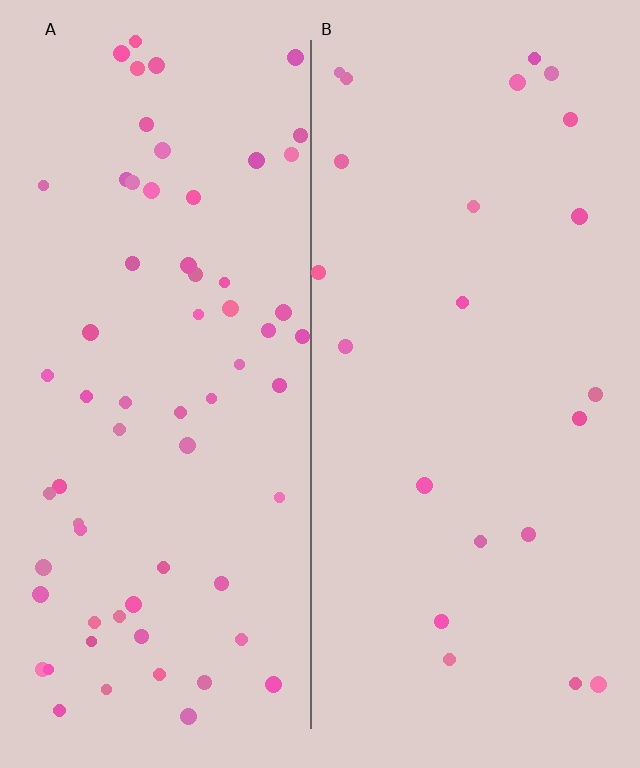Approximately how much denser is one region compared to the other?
Approximately 2.9× — region A over region B.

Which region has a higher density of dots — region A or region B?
A (the left).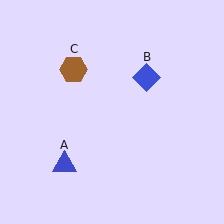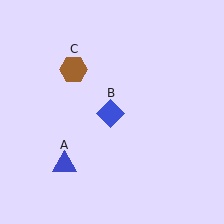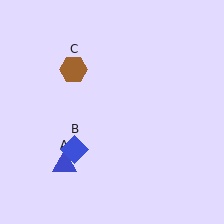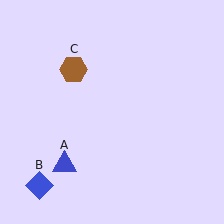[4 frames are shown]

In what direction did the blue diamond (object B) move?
The blue diamond (object B) moved down and to the left.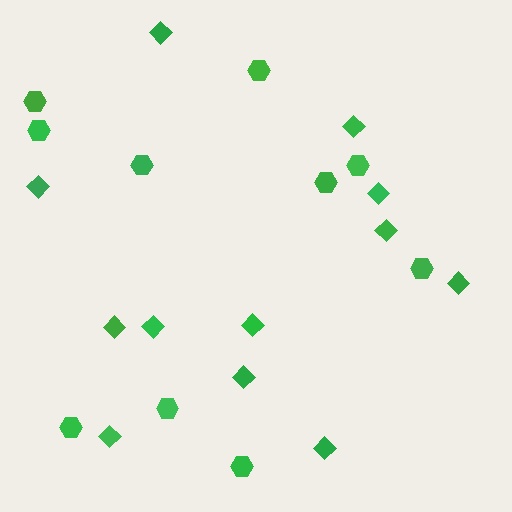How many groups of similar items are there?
There are 2 groups: one group of diamonds (12) and one group of hexagons (10).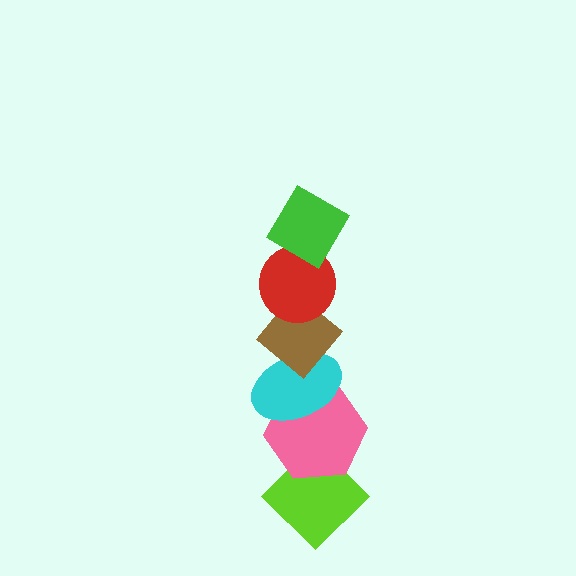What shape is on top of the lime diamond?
The pink hexagon is on top of the lime diamond.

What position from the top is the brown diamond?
The brown diamond is 3rd from the top.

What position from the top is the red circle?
The red circle is 2nd from the top.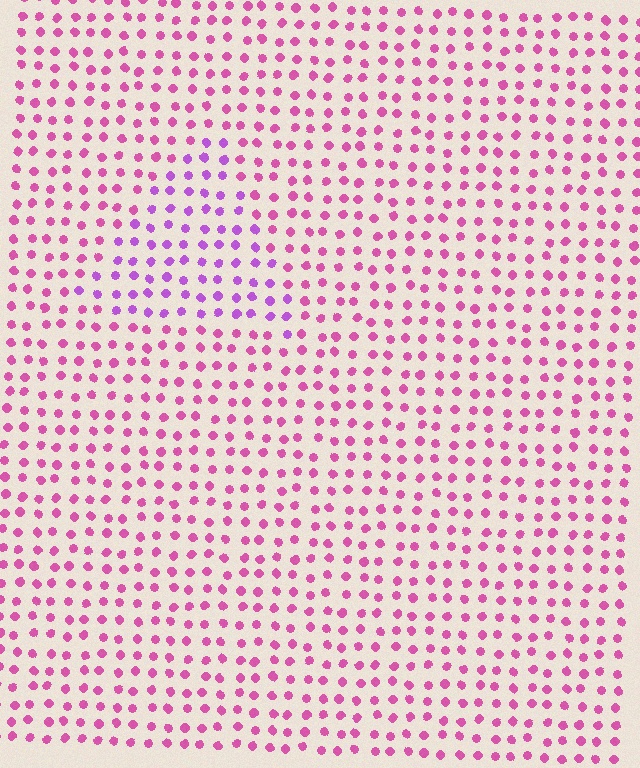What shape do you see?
I see a triangle.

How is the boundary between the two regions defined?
The boundary is defined purely by a slight shift in hue (about 34 degrees). Spacing, size, and orientation are identical on both sides.